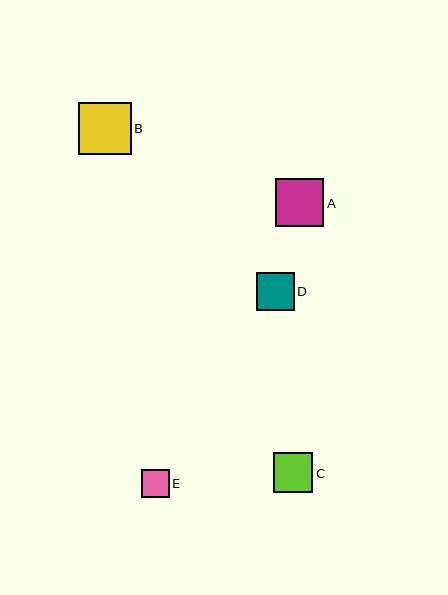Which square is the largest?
Square B is the largest with a size of approximately 52 pixels.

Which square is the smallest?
Square E is the smallest with a size of approximately 28 pixels.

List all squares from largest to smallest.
From largest to smallest: B, A, C, D, E.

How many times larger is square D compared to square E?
Square D is approximately 1.3 times the size of square E.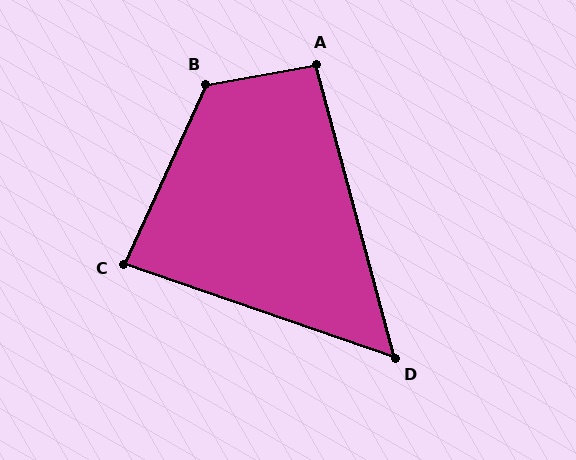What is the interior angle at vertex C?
Approximately 85 degrees (acute).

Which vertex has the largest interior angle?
B, at approximately 124 degrees.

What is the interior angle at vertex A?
Approximately 95 degrees (obtuse).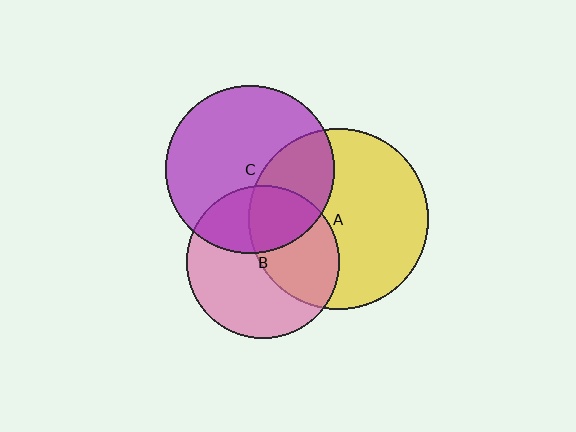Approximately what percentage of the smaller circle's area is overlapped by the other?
Approximately 35%.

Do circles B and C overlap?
Yes.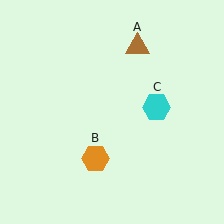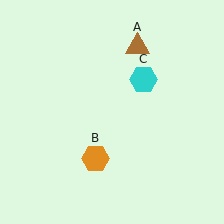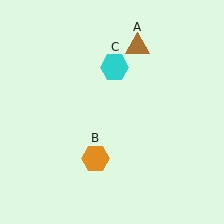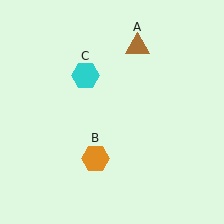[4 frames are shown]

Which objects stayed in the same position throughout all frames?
Brown triangle (object A) and orange hexagon (object B) remained stationary.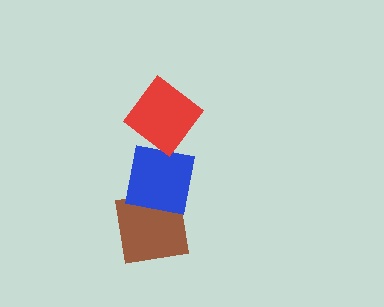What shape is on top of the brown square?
The blue square is on top of the brown square.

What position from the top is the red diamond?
The red diamond is 1st from the top.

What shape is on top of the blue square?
The red diamond is on top of the blue square.